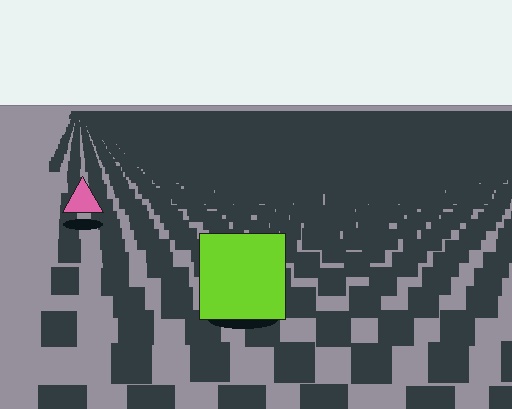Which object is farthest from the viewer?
The pink triangle is farthest from the viewer. It appears smaller and the ground texture around it is denser.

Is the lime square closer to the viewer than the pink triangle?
Yes. The lime square is closer — you can tell from the texture gradient: the ground texture is coarser near it.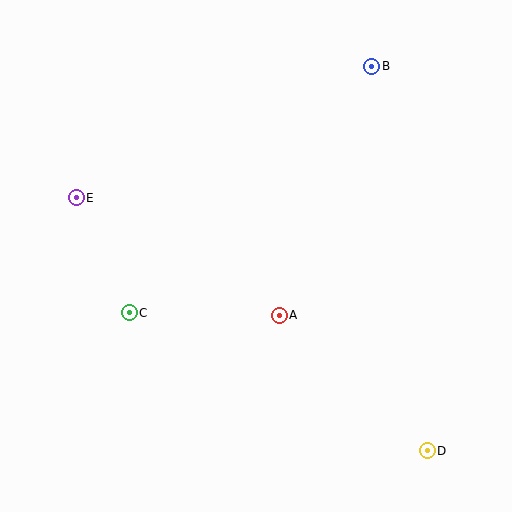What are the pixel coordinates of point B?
Point B is at (371, 66).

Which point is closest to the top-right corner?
Point B is closest to the top-right corner.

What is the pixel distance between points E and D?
The distance between E and D is 433 pixels.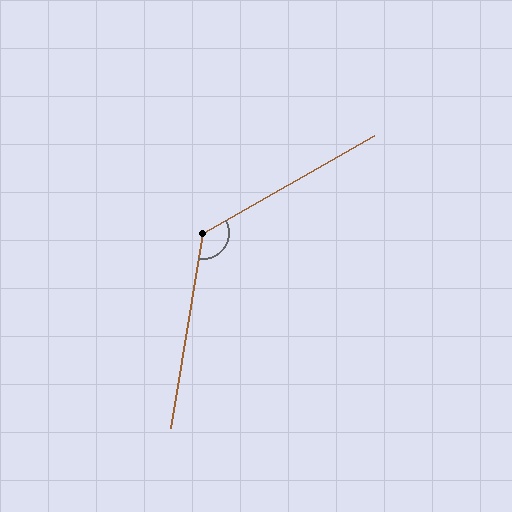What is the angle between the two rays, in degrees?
Approximately 129 degrees.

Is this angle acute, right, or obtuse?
It is obtuse.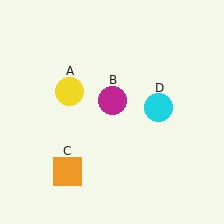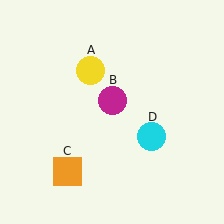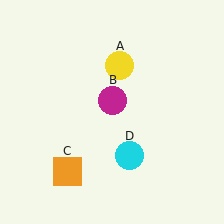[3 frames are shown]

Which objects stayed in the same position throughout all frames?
Magenta circle (object B) and orange square (object C) remained stationary.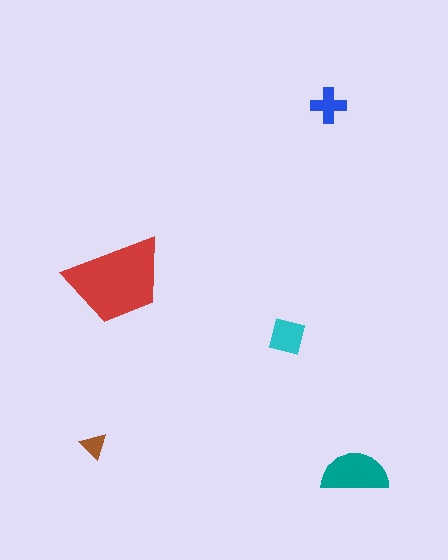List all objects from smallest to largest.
The brown triangle, the blue cross, the cyan square, the teal semicircle, the red trapezoid.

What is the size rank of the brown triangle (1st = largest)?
5th.